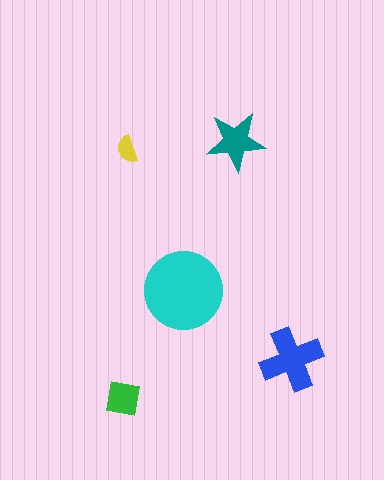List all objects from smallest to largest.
The yellow semicircle, the green square, the teal star, the blue cross, the cyan circle.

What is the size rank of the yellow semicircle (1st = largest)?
5th.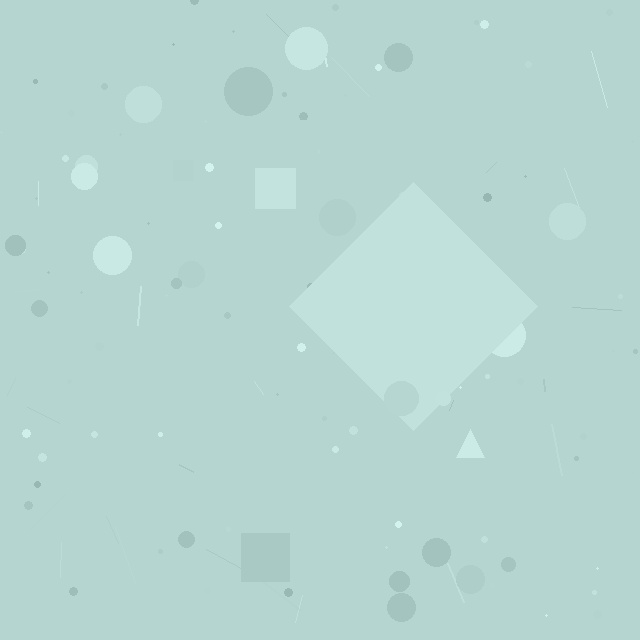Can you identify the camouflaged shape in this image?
The camouflaged shape is a diamond.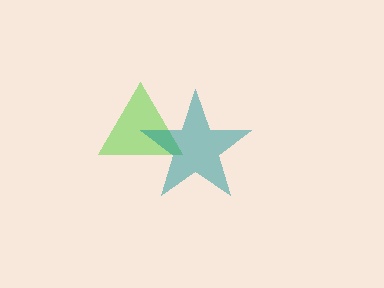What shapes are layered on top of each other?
The layered shapes are: a lime triangle, a teal star.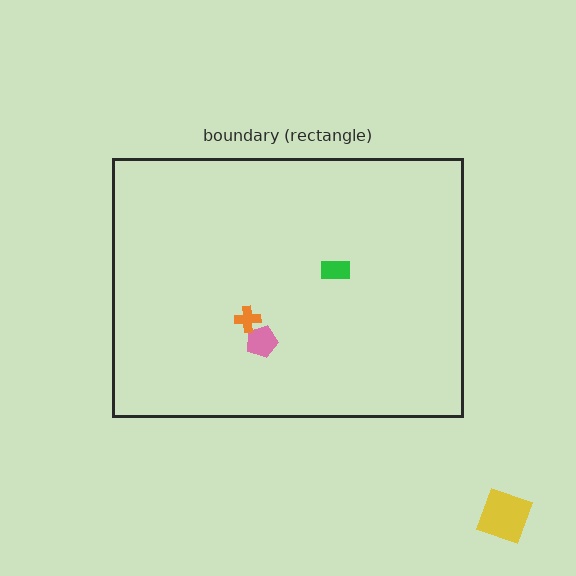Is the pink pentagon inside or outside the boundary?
Inside.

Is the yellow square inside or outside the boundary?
Outside.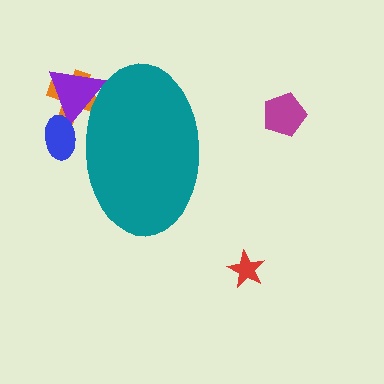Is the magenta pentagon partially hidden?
No, the magenta pentagon is fully visible.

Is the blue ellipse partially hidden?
Yes, the blue ellipse is partially hidden behind the teal ellipse.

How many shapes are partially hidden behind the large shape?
3 shapes are partially hidden.